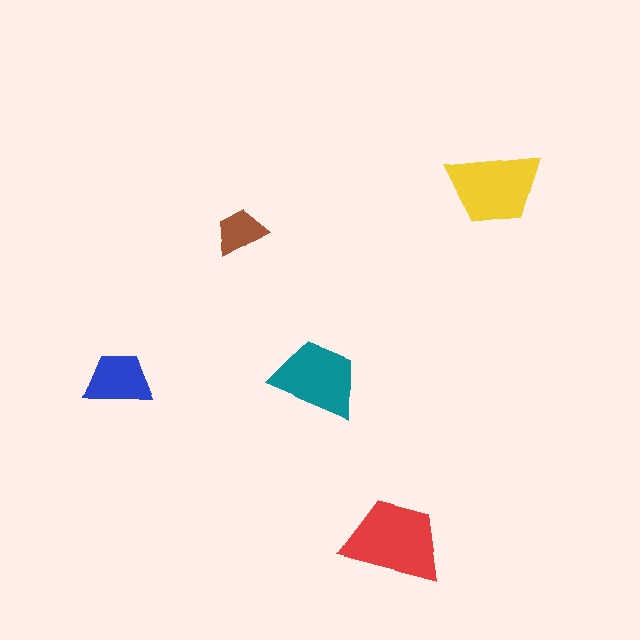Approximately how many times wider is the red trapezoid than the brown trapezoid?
About 2 times wider.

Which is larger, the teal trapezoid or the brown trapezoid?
The teal one.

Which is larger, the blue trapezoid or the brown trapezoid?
The blue one.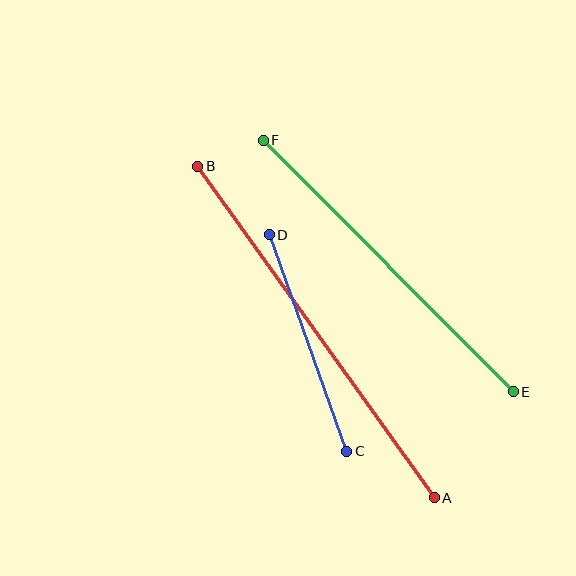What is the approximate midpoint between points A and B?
The midpoint is at approximately (316, 332) pixels.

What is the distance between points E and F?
The distance is approximately 354 pixels.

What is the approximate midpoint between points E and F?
The midpoint is at approximately (388, 266) pixels.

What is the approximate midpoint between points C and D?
The midpoint is at approximately (308, 343) pixels.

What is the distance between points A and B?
The distance is approximately 407 pixels.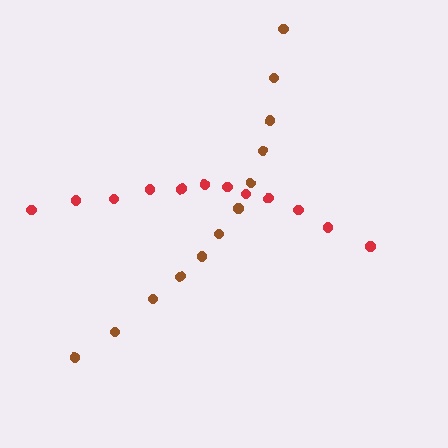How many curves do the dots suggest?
There are 2 distinct paths.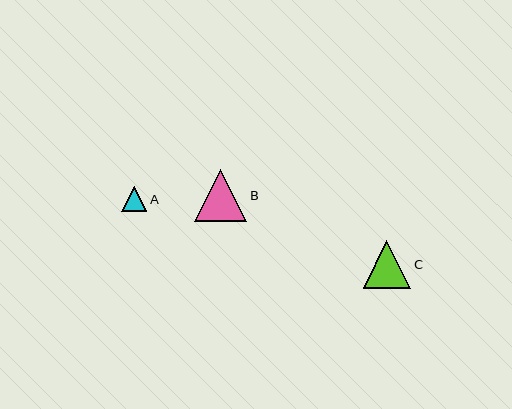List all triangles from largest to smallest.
From largest to smallest: B, C, A.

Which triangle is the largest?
Triangle B is the largest with a size of approximately 52 pixels.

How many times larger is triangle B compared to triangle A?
Triangle B is approximately 2.1 times the size of triangle A.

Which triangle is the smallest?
Triangle A is the smallest with a size of approximately 25 pixels.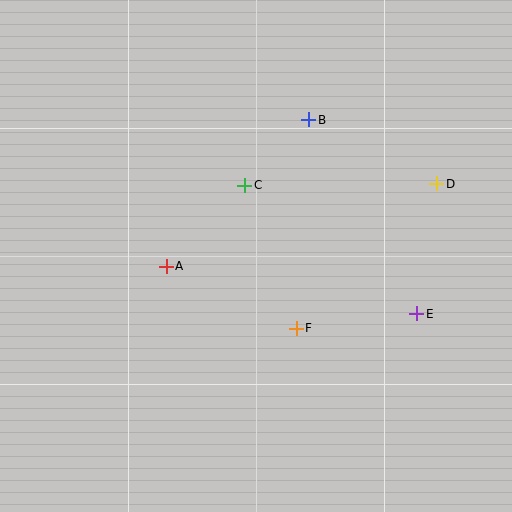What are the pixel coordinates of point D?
Point D is at (437, 184).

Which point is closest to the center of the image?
Point C at (245, 186) is closest to the center.